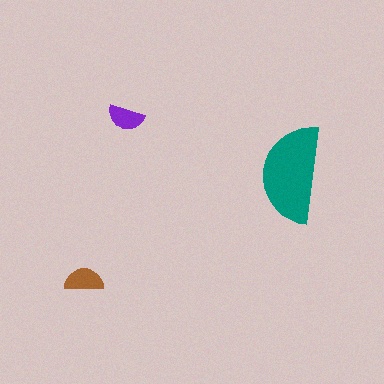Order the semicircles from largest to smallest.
the teal one, the brown one, the purple one.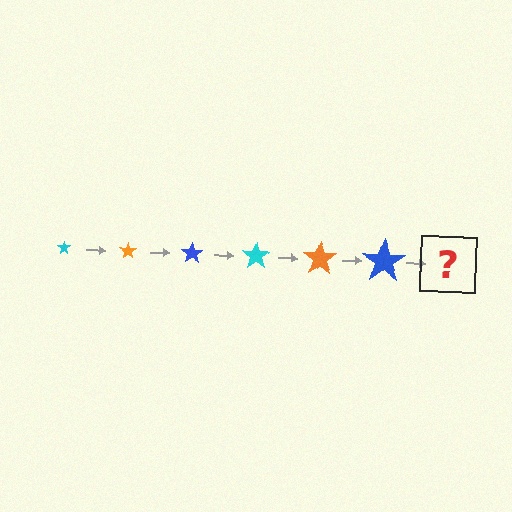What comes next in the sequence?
The next element should be a cyan star, larger than the previous one.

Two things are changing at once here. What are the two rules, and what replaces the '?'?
The two rules are that the star grows larger each step and the color cycles through cyan, orange, and blue. The '?' should be a cyan star, larger than the previous one.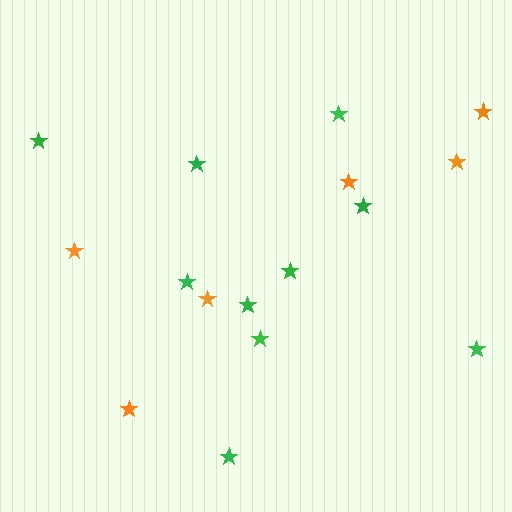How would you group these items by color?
There are 2 groups: one group of green stars (10) and one group of orange stars (6).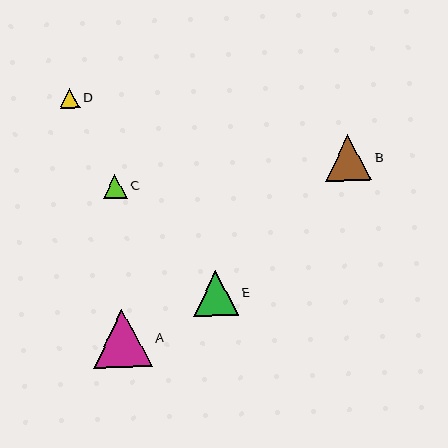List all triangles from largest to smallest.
From largest to smallest: A, B, E, C, D.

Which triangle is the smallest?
Triangle D is the smallest with a size of approximately 20 pixels.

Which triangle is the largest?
Triangle A is the largest with a size of approximately 59 pixels.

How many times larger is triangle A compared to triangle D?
Triangle A is approximately 2.9 times the size of triangle D.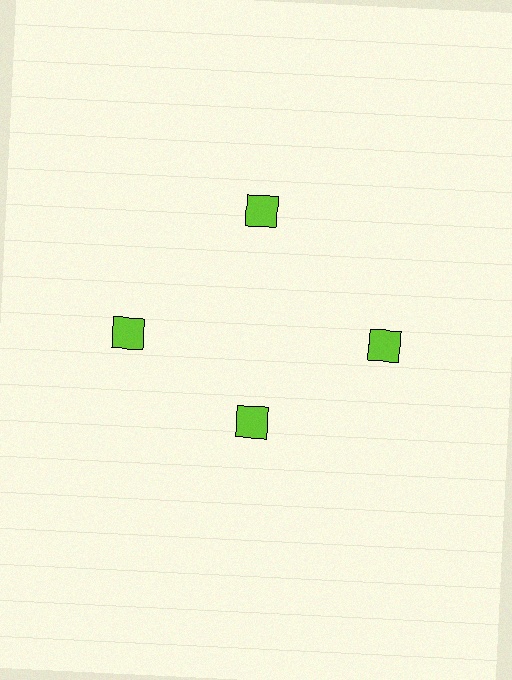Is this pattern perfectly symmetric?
No. The 4 lime squares are arranged in a ring, but one element near the 6 o'clock position is pulled inward toward the center, breaking the 4-fold rotational symmetry.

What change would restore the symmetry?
The symmetry would be restored by moving it outward, back onto the ring so that all 4 squares sit at equal angles and equal distance from the center.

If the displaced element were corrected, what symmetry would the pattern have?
It would have 4-fold rotational symmetry — the pattern would map onto itself every 90 degrees.